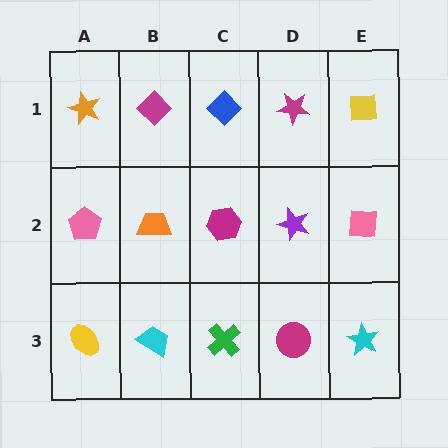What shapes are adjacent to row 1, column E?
A pink square (row 2, column E), a magenta star (row 1, column D).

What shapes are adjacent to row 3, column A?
A pink pentagon (row 2, column A), a cyan trapezoid (row 3, column B).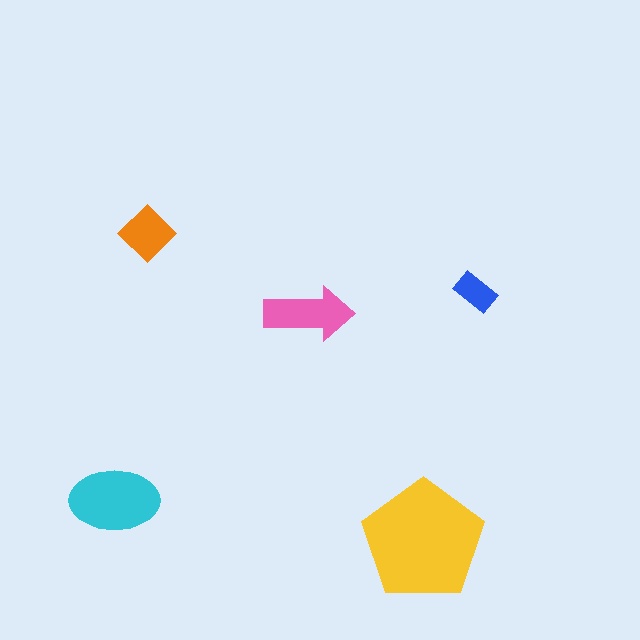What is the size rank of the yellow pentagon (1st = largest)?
1st.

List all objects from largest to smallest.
The yellow pentagon, the cyan ellipse, the pink arrow, the orange diamond, the blue rectangle.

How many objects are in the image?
There are 5 objects in the image.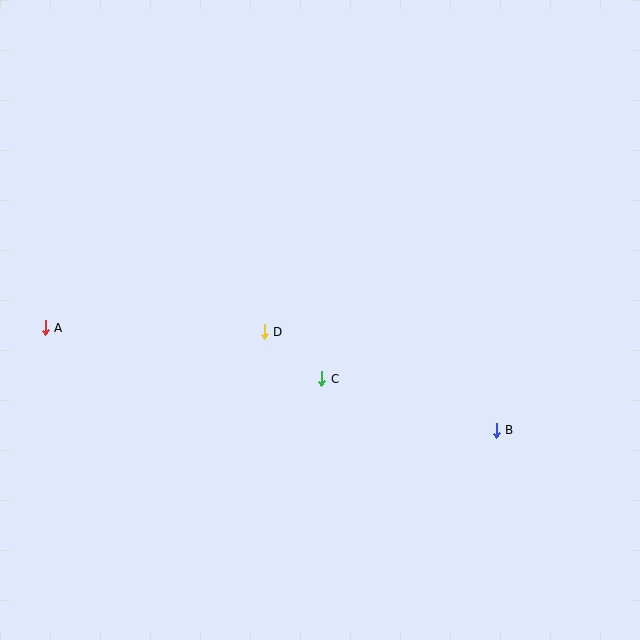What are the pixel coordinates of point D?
Point D is at (264, 332).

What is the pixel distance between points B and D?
The distance between B and D is 252 pixels.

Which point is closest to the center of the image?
Point D at (264, 332) is closest to the center.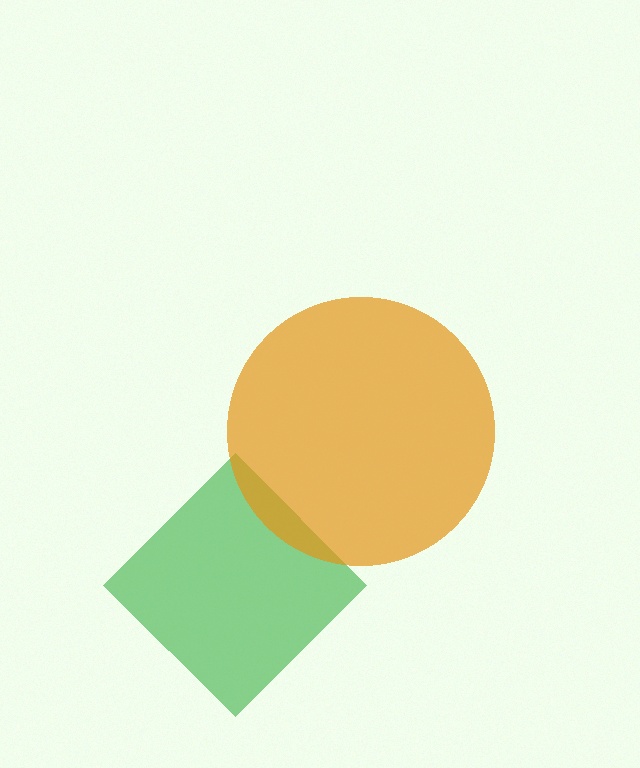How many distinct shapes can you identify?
There are 2 distinct shapes: a green diamond, an orange circle.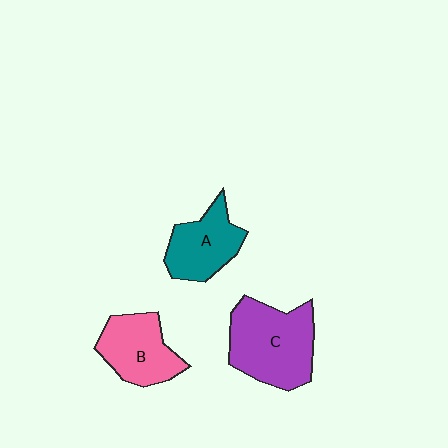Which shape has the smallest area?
Shape A (teal).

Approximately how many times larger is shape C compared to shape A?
Approximately 1.5 times.